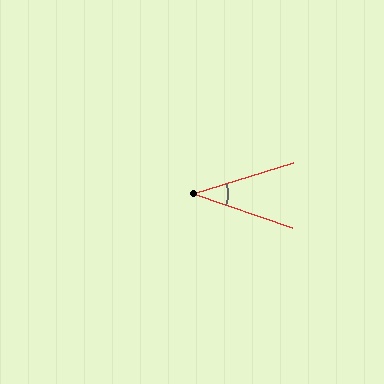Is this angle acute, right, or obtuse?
It is acute.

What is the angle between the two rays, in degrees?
Approximately 36 degrees.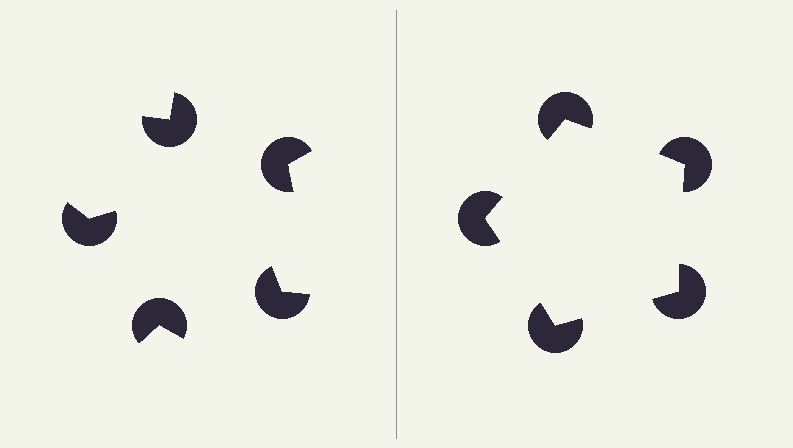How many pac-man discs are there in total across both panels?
10 — 5 on each side.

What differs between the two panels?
The pac-man discs are positioned identically on both sides; only the wedge orientations differ. On the right they align to a pentagon; on the left they are misaligned.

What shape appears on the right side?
An illusory pentagon.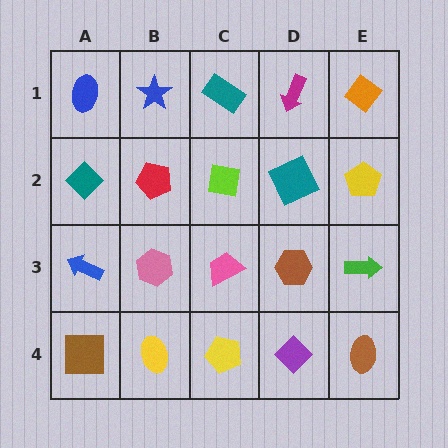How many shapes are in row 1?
5 shapes.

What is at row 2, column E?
A yellow pentagon.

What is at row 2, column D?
A teal square.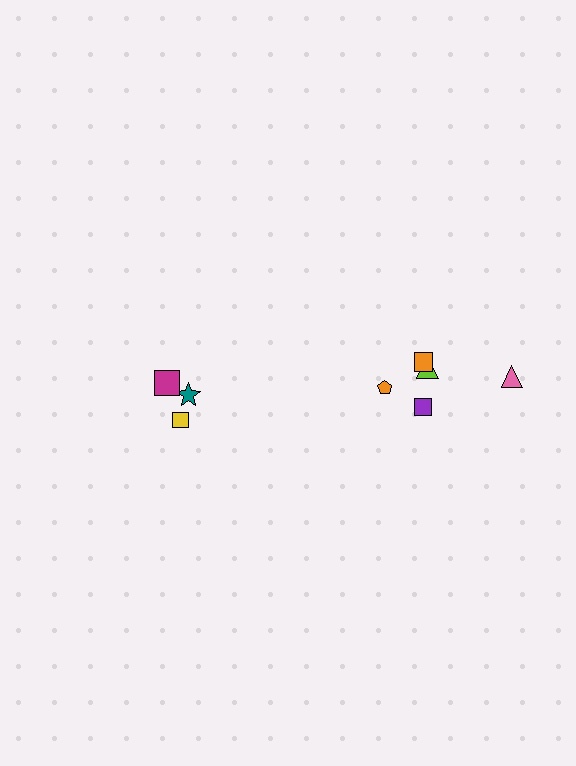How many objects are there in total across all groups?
There are 8 objects.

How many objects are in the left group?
There are 3 objects.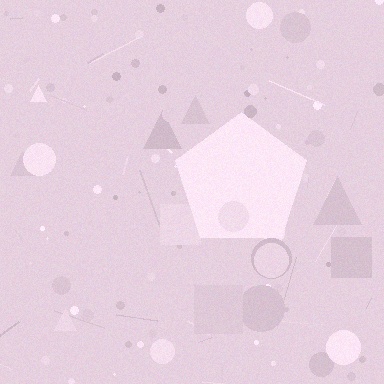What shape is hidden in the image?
A pentagon is hidden in the image.